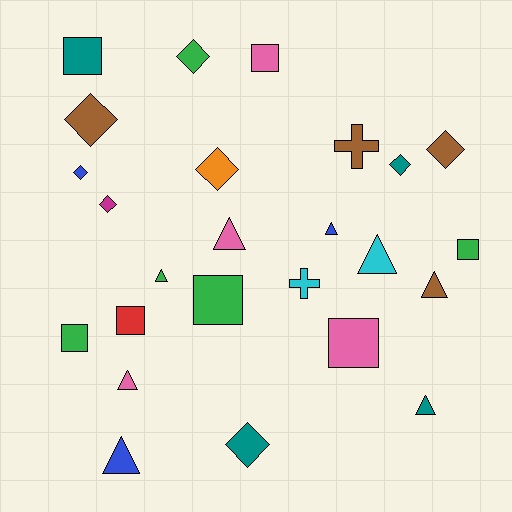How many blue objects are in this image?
There are 3 blue objects.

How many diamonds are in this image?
There are 8 diamonds.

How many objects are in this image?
There are 25 objects.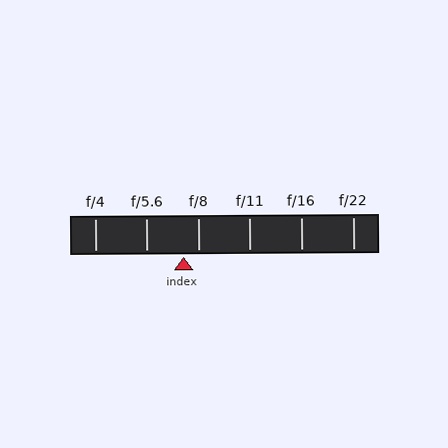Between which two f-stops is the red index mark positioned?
The index mark is between f/5.6 and f/8.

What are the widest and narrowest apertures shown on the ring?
The widest aperture shown is f/4 and the narrowest is f/22.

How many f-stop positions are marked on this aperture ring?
There are 6 f-stop positions marked.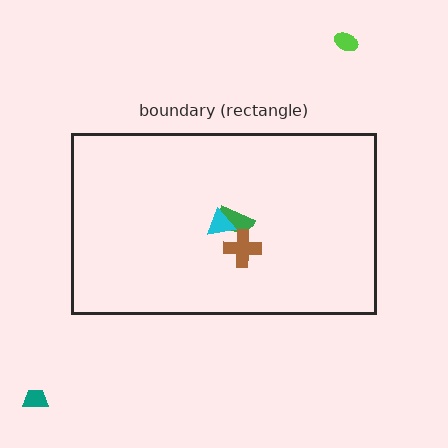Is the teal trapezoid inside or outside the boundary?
Outside.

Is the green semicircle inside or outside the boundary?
Inside.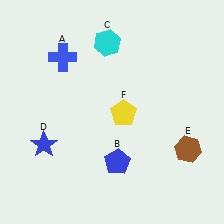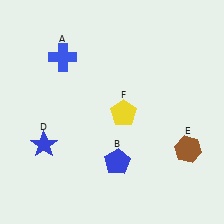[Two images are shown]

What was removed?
The cyan hexagon (C) was removed in Image 2.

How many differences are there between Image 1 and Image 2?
There is 1 difference between the two images.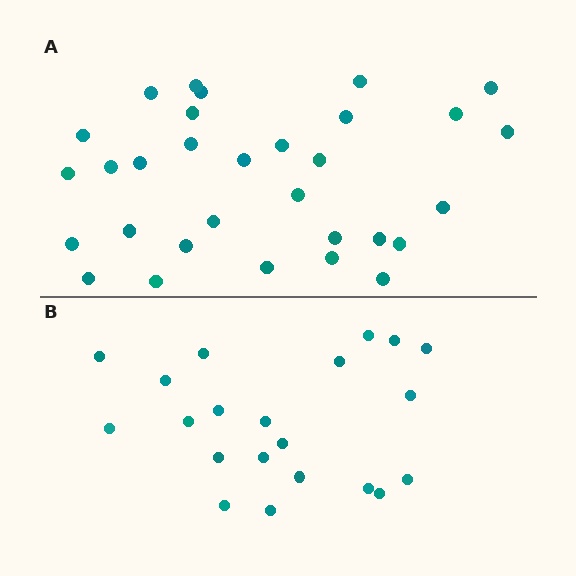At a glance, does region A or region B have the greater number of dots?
Region A (the top region) has more dots.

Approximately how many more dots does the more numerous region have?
Region A has roughly 10 or so more dots than region B.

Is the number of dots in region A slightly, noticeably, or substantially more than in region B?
Region A has substantially more. The ratio is roughly 1.5 to 1.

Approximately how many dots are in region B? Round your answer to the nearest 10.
About 20 dots. (The exact count is 21, which rounds to 20.)